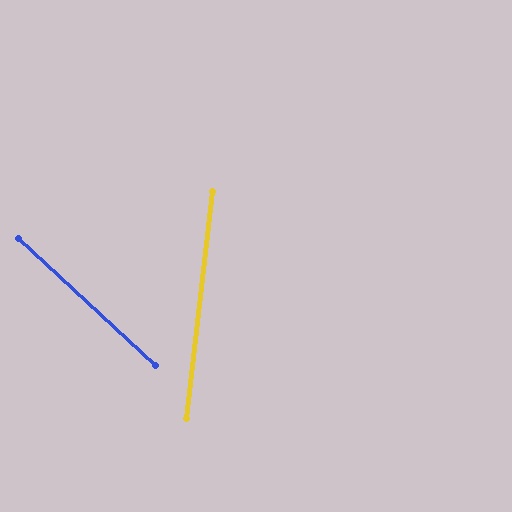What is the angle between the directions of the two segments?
Approximately 54 degrees.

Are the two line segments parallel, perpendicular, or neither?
Neither parallel nor perpendicular — they differ by about 54°.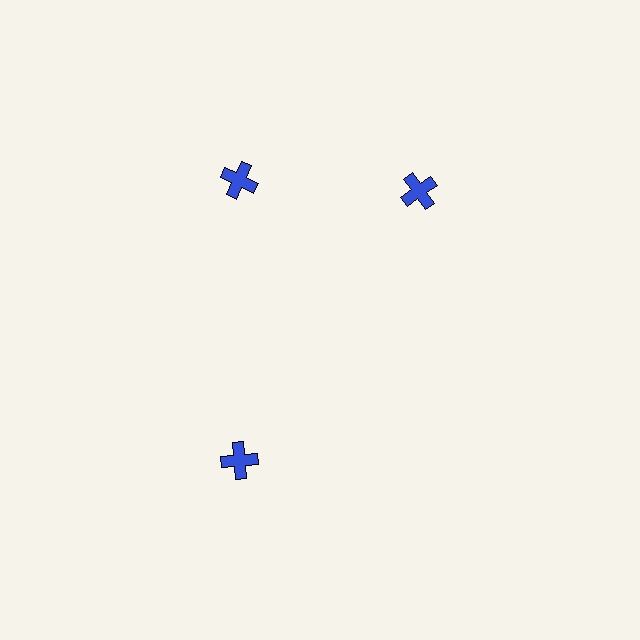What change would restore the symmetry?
The symmetry would be restored by rotating it back into even spacing with its neighbors so that all 3 crosses sit at equal angles and equal distance from the center.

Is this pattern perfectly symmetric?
No. The 3 blue crosses are arranged in a ring, but one element near the 3 o'clock position is rotated out of alignment along the ring, breaking the 3-fold rotational symmetry.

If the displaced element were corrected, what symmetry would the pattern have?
It would have 3-fold rotational symmetry — the pattern would map onto itself every 120 degrees.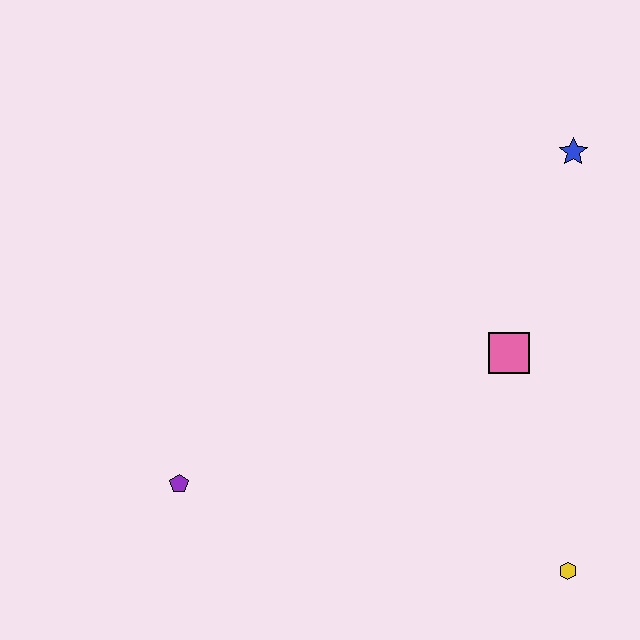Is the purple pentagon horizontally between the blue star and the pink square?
No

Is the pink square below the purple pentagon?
No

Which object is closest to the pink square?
The blue star is closest to the pink square.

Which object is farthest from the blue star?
The purple pentagon is farthest from the blue star.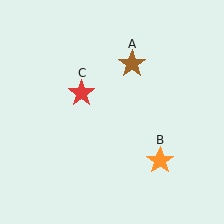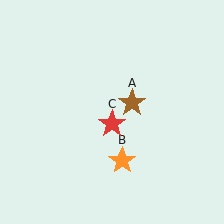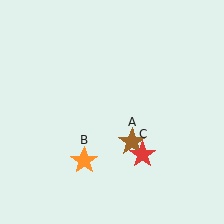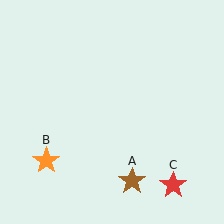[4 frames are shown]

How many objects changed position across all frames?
3 objects changed position: brown star (object A), orange star (object B), red star (object C).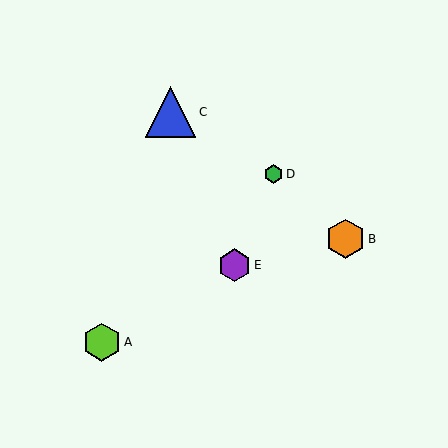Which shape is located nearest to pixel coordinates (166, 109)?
The blue triangle (labeled C) at (170, 112) is nearest to that location.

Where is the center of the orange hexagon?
The center of the orange hexagon is at (345, 239).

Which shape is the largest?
The blue triangle (labeled C) is the largest.